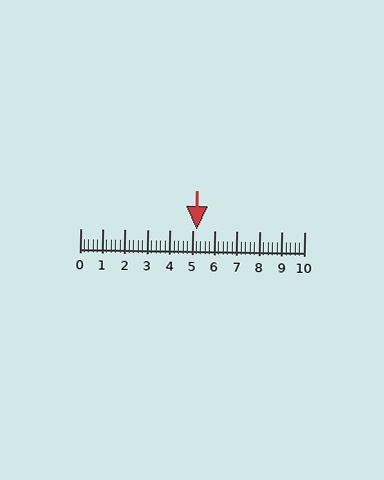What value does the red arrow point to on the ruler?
The red arrow points to approximately 5.2.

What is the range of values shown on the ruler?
The ruler shows values from 0 to 10.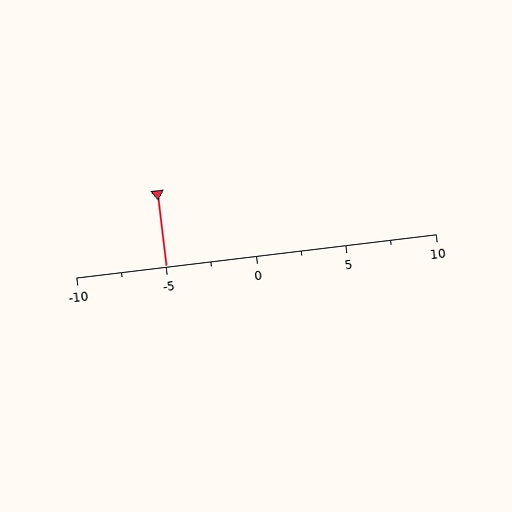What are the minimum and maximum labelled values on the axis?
The axis runs from -10 to 10.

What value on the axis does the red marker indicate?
The marker indicates approximately -5.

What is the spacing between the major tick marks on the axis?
The major ticks are spaced 5 apart.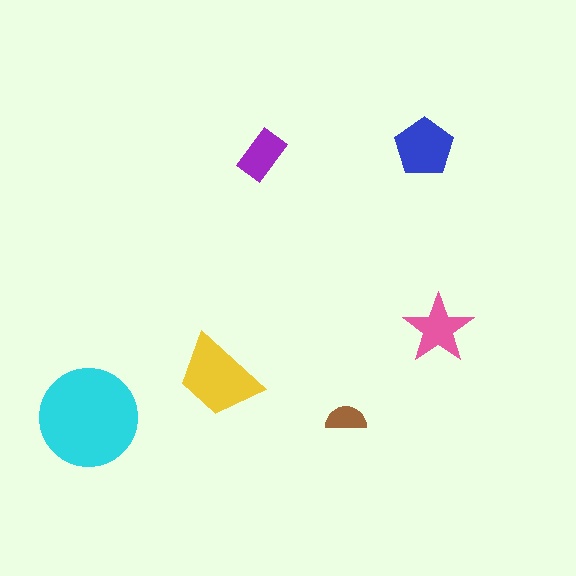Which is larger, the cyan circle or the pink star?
The cyan circle.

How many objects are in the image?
There are 6 objects in the image.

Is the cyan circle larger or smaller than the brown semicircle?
Larger.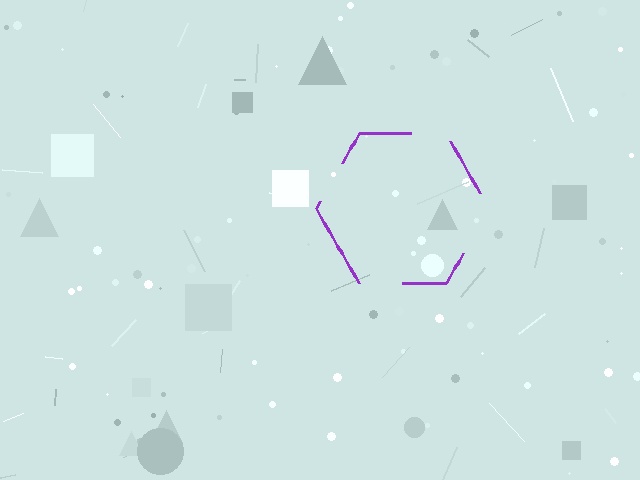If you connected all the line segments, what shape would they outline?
They would outline a hexagon.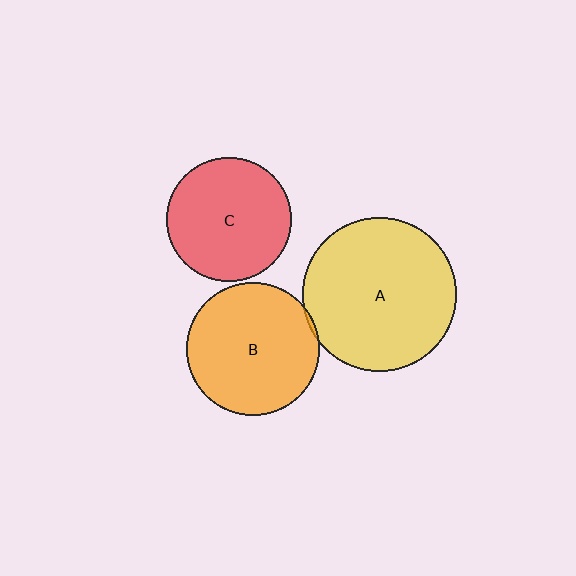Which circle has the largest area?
Circle A (yellow).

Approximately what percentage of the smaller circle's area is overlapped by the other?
Approximately 5%.